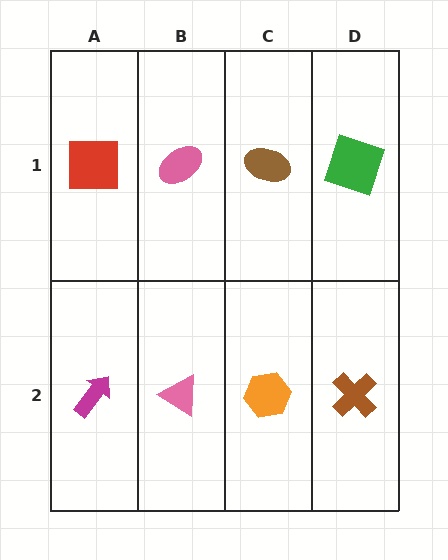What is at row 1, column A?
A red square.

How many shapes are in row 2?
4 shapes.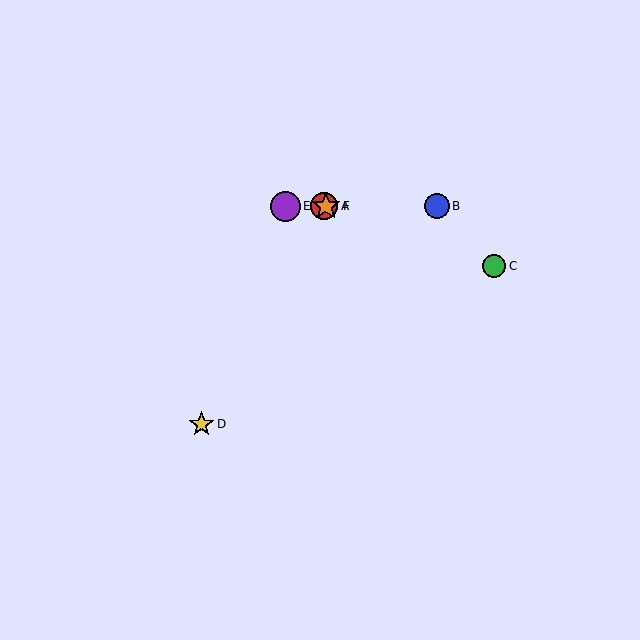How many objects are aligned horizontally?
4 objects (A, B, E, F) are aligned horizontally.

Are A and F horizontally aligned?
Yes, both are at y≈206.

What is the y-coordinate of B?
Object B is at y≈206.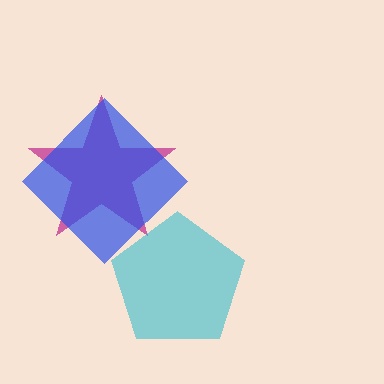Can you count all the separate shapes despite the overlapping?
Yes, there are 3 separate shapes.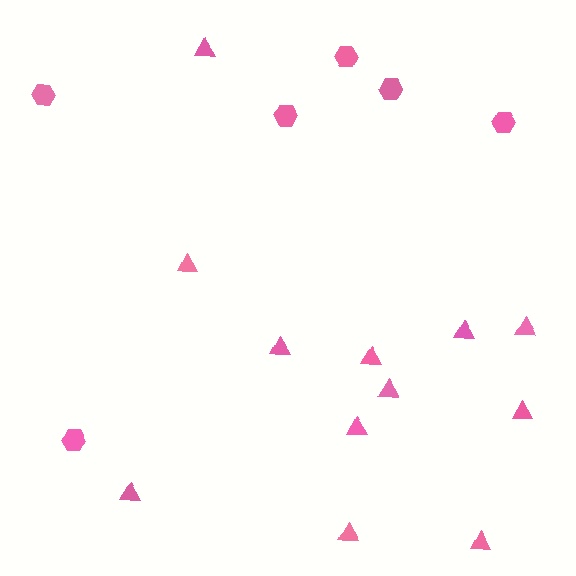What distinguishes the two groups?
There are 2 groups: one group of triangles (12) and one group of hexagons (6).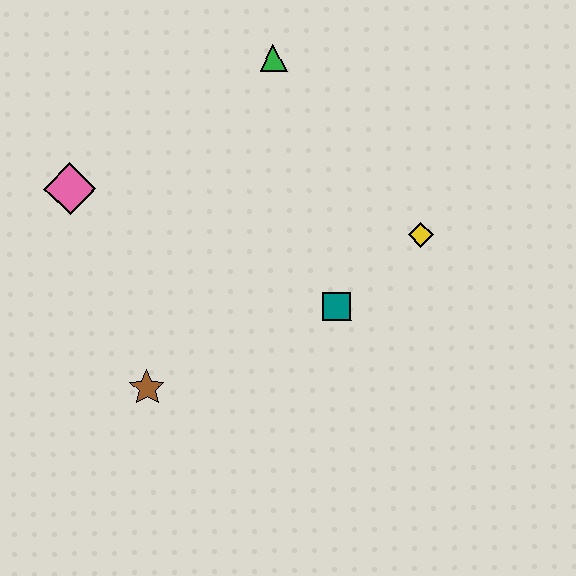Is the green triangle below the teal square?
No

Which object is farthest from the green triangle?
The brown star is farthest from the green triangle.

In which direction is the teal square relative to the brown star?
The teal square is to the right of the brown star.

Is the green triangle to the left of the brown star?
No